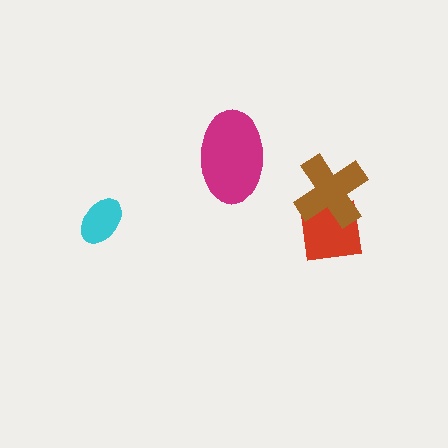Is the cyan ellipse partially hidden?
No, no other shape covers it.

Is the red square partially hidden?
Yes, it is partially covered by another shape.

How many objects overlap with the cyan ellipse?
0 objects overlap with the cyan ellipse.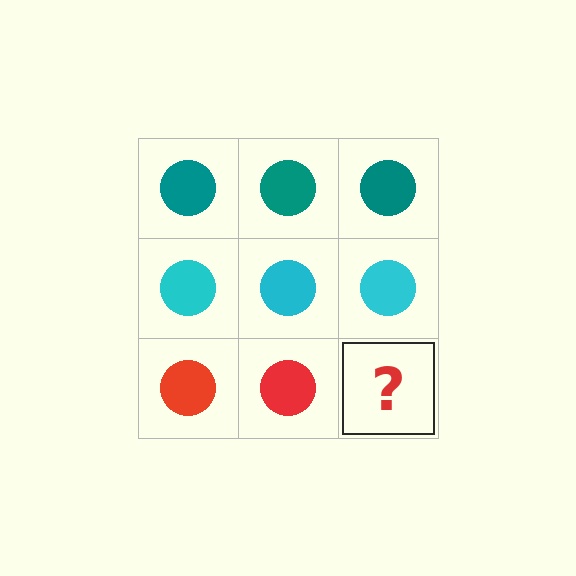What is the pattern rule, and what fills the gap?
The rule is that each row has a consistent color. The gap should be filled with a red circle.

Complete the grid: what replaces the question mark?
The question mark should be replaced with a red circle.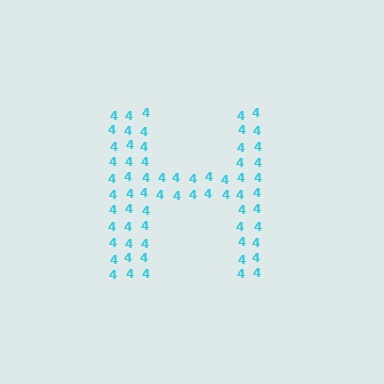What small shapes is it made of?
It is made of small digit 4's.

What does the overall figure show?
The overall figure shows the letter H.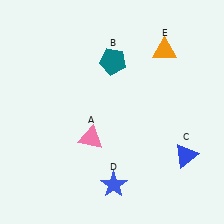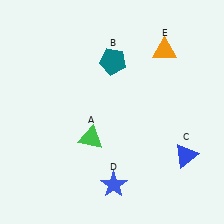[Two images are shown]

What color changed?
The triangle (A) changed from pink in Image 1 to green in Image 2.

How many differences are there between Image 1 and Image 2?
There is 1 difference between the two images.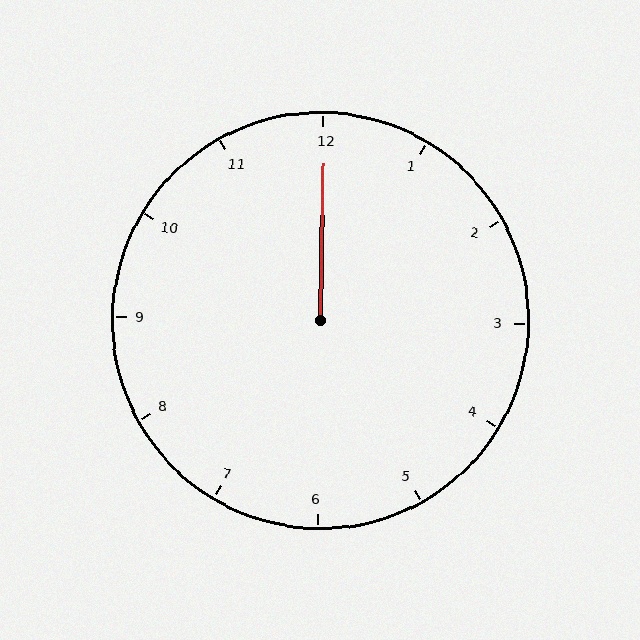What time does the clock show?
12:00.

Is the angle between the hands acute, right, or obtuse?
It is acute.